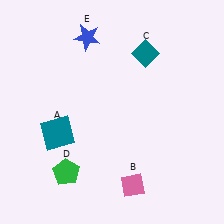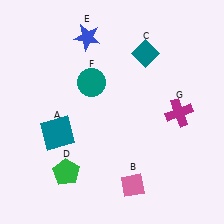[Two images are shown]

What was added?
A teal circle (F), a magenta cross (G) were added in Image 2.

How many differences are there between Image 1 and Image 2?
There are 2 differences between the two images.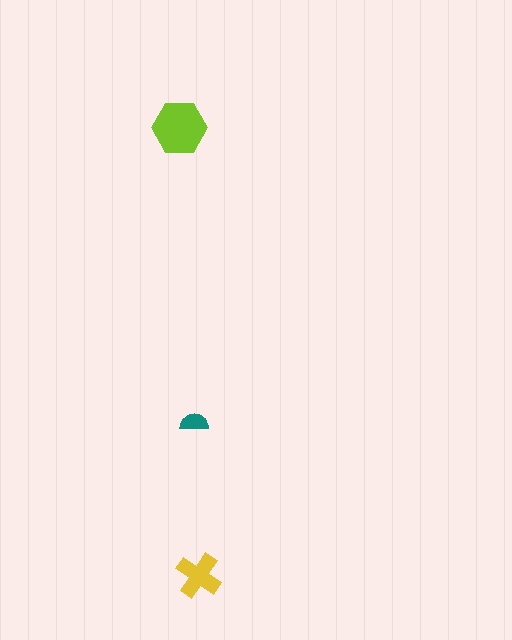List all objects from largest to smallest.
The lime hexagon, the yellow cross, the teal semicircle.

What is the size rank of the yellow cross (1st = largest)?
2nd.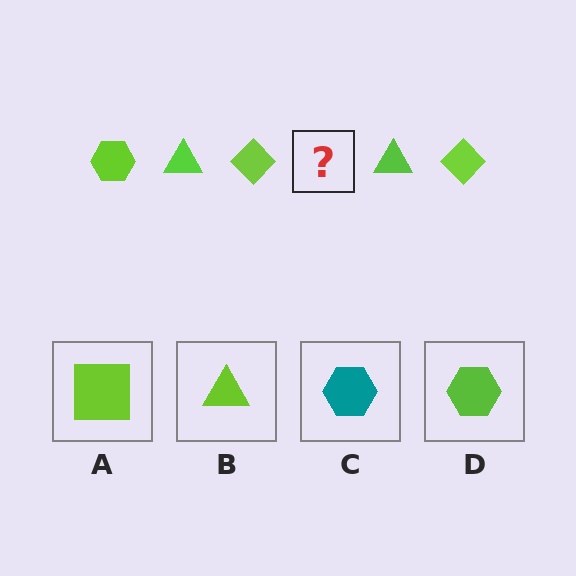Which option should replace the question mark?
Option D.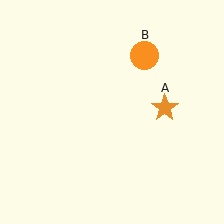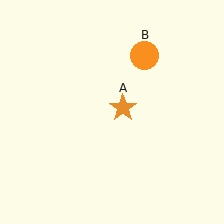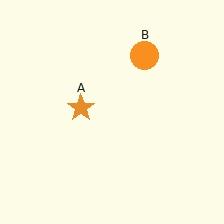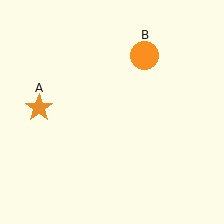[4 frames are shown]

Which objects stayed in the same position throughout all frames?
Orange circle (object B) remained stationary.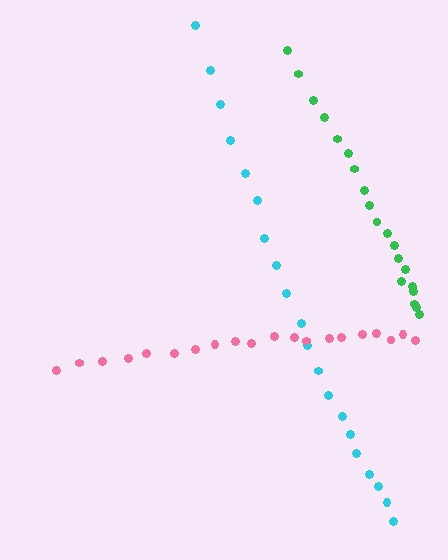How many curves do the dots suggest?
There are 3 distinct paths.